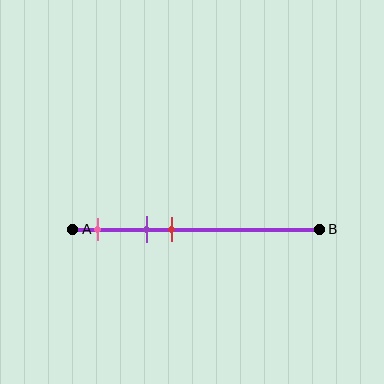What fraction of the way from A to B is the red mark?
The red mark is approximately 40% (0.4) of the way from A to B.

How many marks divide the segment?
There are 3 marks dividing the segment.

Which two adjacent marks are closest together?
The purple and red marks are the closest adjacent pair.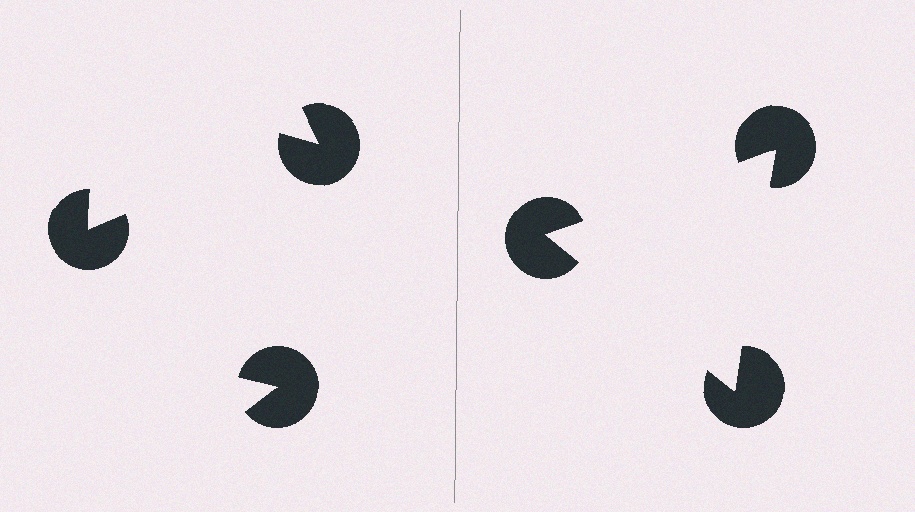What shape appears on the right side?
An illusory triangle.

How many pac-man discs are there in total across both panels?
6 — 3 on each side.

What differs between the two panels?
The pac-man discs are positioned identically on both sides; only the wedge orientations differ. On the right they align to a triangle; on the left they are misaligned.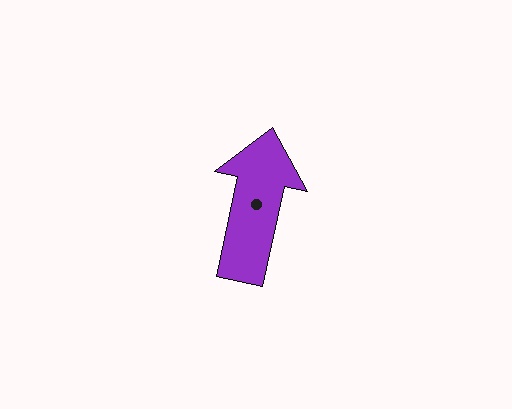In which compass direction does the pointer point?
North.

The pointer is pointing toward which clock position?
Roughly 12 o'clock.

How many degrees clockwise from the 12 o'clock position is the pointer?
Approximately 12 degrees.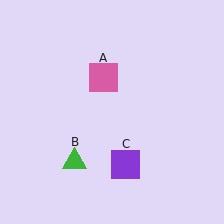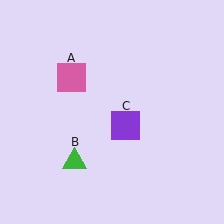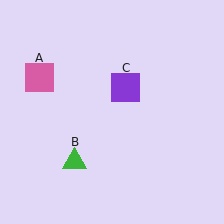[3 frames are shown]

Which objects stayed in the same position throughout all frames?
Green triangle (object B) remained stationary.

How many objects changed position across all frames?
2 objects changed position: pink square (object A), purple square (object C).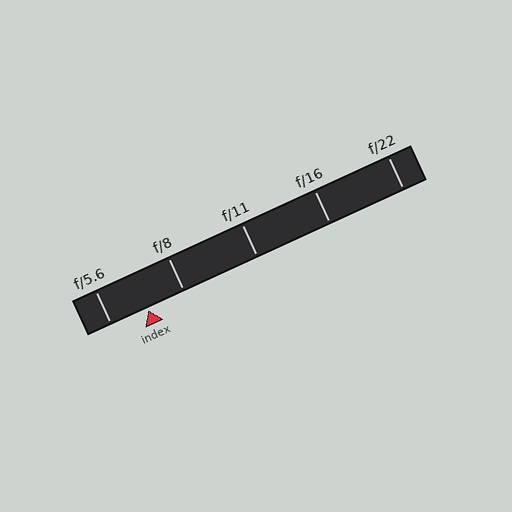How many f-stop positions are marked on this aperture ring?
There are 5 f-stop positions marked.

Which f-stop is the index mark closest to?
The index mark is closest to f/5.6.